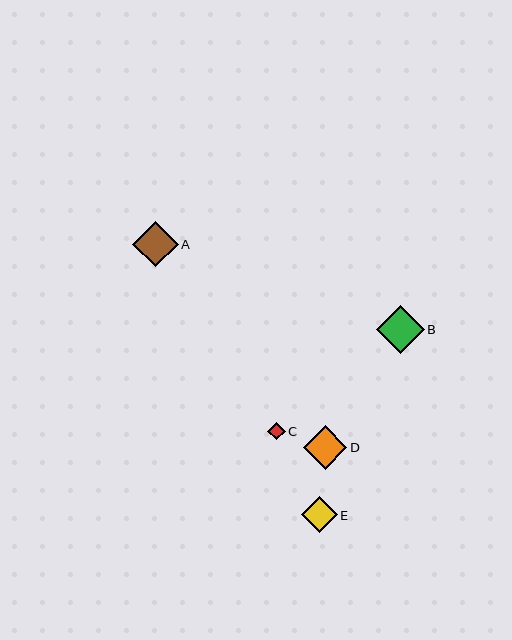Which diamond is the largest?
Diamond B is the largest with a size of approximately 48 pixels.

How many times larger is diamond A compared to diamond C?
Diamond A is approximately 2.5 times the size of diamond C.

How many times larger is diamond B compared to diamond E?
Diamond B is approximately 1.3 times the size of diamond E.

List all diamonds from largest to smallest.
From largest to smallest: B, A, D, E, C.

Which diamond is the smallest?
Diamond C is the smallest with a size of approximately 18 pixels.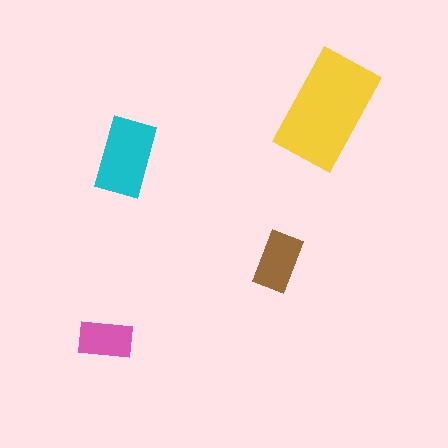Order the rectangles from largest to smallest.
the yellow one, the cyan one, the brown one, the pink one.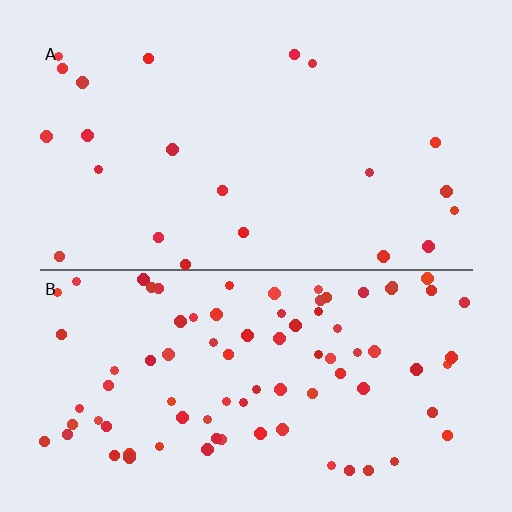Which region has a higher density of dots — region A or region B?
B (the bottom).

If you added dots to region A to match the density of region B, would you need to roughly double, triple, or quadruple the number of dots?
Approximately quadruple.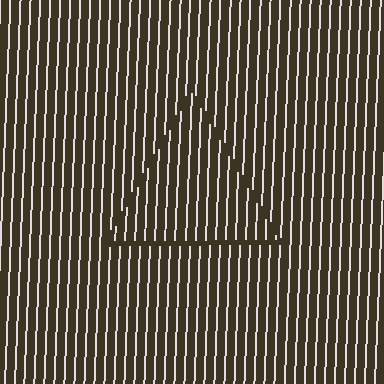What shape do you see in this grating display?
An illusory triangle. The interior of the shape contains the same grating, shifted by half a period — the contour is defined by the phase discontinuity where line-ends from the inner and outer gratings abut.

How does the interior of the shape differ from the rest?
The interior of the shape contains the same grating, shifted by half a period — the contour is defined by the phase discontinuity where line-ends from the inner and outer gratings abut.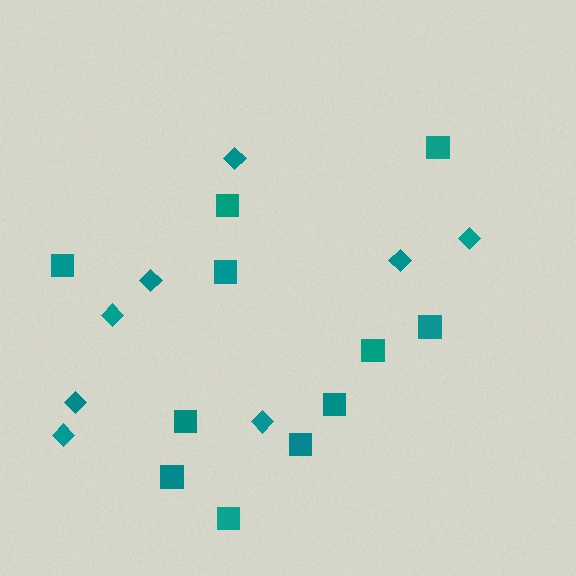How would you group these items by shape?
There are 2 groups: one group of diamonds (8) and one group of squares (11).